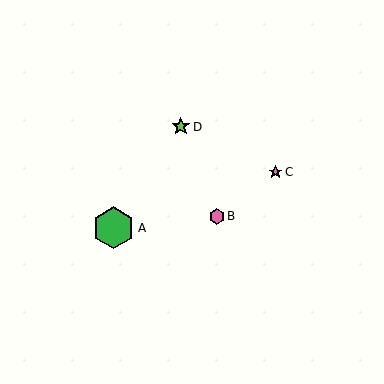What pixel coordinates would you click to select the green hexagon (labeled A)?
Click at (114, 228) to select the green hexagon A.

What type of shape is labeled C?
Shape C is a pink star.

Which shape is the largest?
The green hexagon (labeled A) is the largest.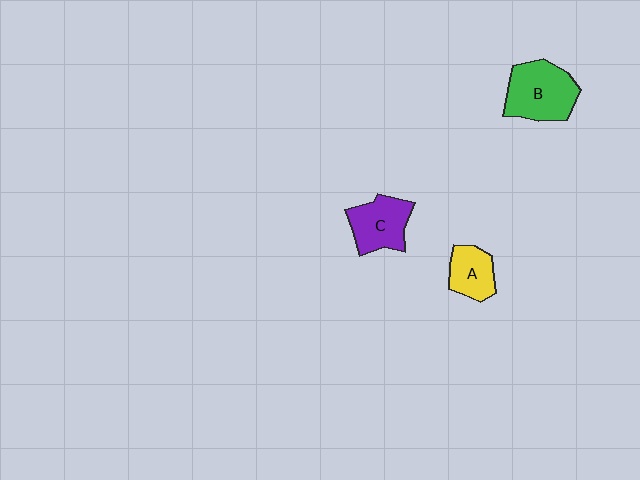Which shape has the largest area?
Shape B (green).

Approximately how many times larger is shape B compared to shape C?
Approximately 1.3 times.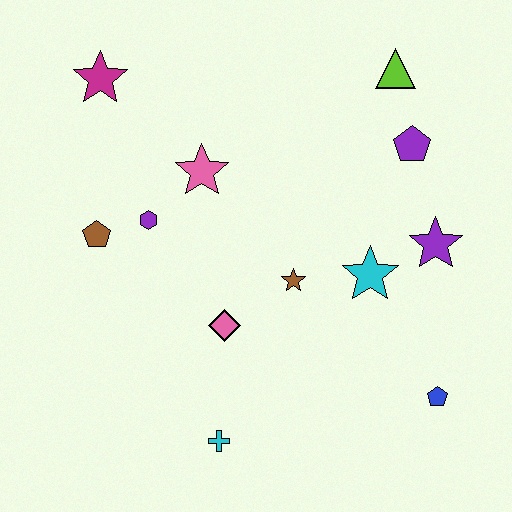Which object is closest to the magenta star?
The pink star is closest to the magenta star.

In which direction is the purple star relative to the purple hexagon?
The purple star is to the right of the purple hexagon.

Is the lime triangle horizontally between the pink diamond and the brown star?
No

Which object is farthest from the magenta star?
The blue pentagon is farthest from the magenta star.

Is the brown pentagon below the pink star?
Yes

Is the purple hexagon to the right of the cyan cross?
No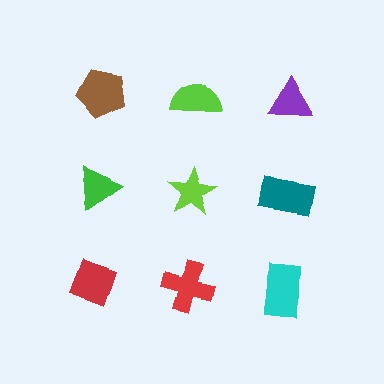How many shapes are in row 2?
3 shapes.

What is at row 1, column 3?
A purple triangle.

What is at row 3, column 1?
A red diamond.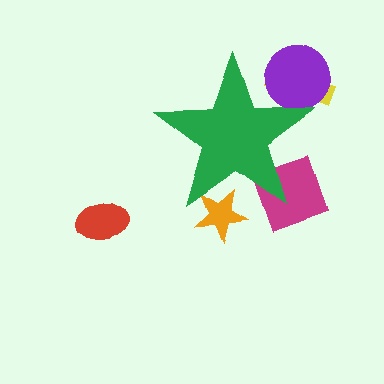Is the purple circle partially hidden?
Yes, the purple circle is partially hidden behind the green star.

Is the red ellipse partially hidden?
No, the red ellipse is fully visible.